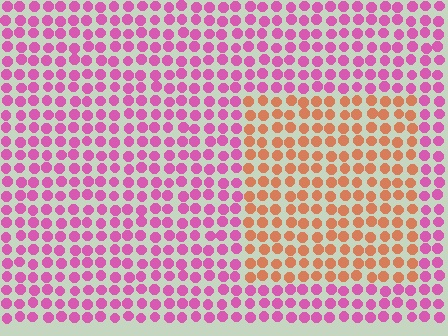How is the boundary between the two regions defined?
The boundary is defined purely by a slight shift in hue (about 59 degrees). Spacing, size, and orientation are identical on both sides.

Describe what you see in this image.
The image is filled with small pink elements in a uniform arrangement. A rectangle-shaped region is visible where the elements are tinted to a slightly different hue, forming a subtle color boundary.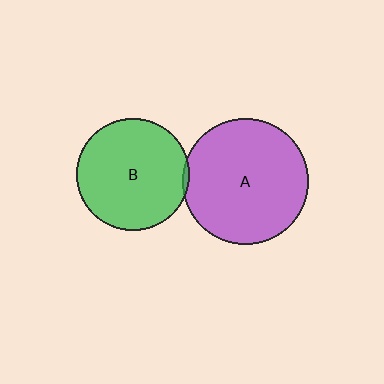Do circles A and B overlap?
Yes.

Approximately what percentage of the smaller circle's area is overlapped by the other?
Approximately 5%.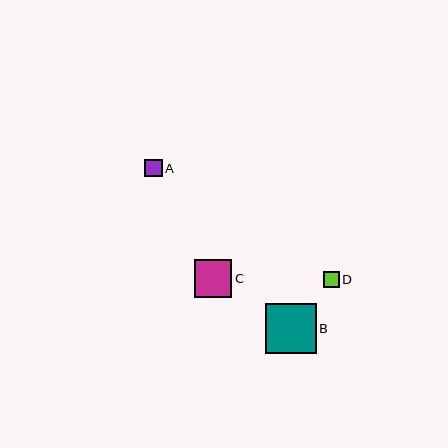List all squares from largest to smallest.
From largest to smallest: B, C, A, D.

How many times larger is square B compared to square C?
Square B is approximately 1.4 times the size of square C.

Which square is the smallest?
Square D is the smallest with a size of approximately 15 pixels.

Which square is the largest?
Square B is the largest with a size of approximately 51 pixels.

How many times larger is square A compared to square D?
Square A is approximately 1.1 times the size of square D.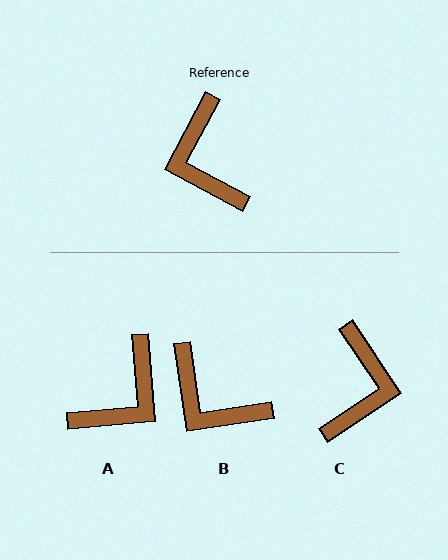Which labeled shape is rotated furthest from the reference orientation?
C, about 152 degrees away.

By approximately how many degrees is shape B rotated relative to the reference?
Approximately 36 degrees counter-clockwise.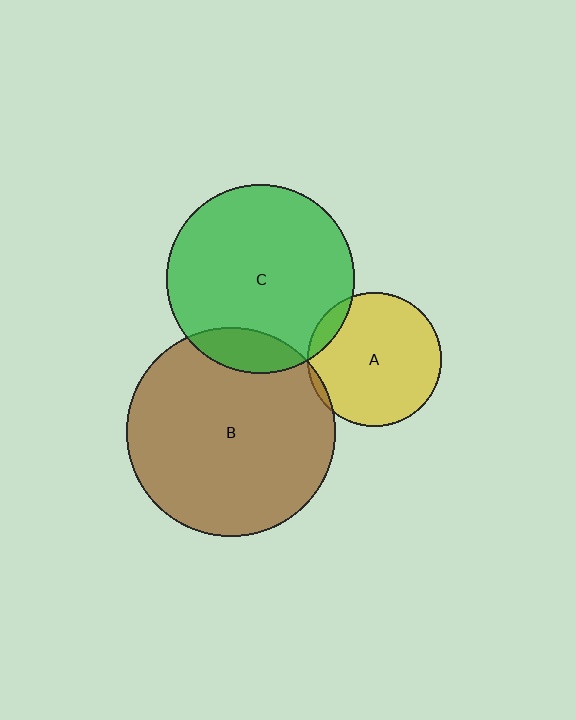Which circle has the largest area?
Circle B (brown).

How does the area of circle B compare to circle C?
Approximately 1.2 times.